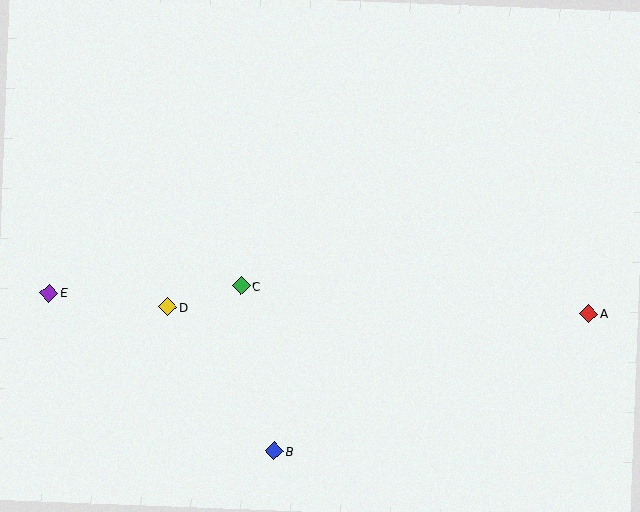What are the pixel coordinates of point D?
Point D is at (168, 307).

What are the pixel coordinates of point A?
Point A is at (589, 313).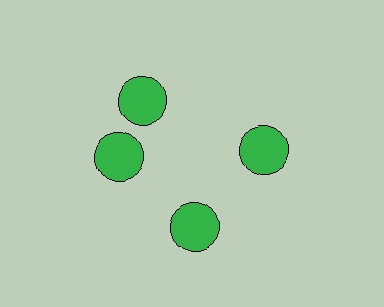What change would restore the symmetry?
The symmetry would be restored by rotating it back into even spacing with its neighbors so that all 4 circles sit at equal angles and equal distance from the center.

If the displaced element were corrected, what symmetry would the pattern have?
It would have 4-fold rotational symmetry — the pattern would map onto itself every 90 degrees.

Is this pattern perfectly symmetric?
No. The 4 green circles are arranged in a ring, but one element near the 12 o'clock position is rotated out of alignment along the ring, breaking the 4-fold rotational symmetry.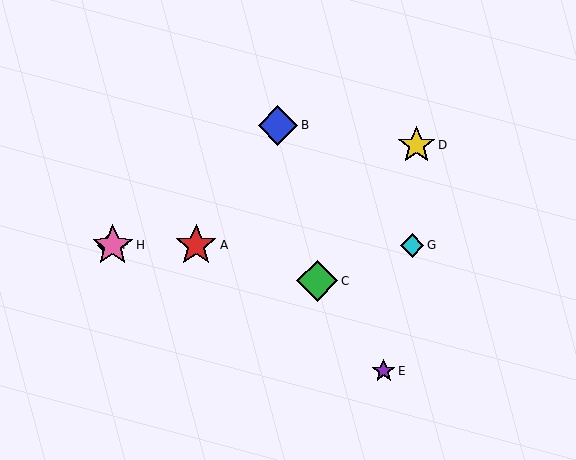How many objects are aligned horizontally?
4 objects (A, F, G, H) are aligned horizontally.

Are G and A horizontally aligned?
Yes, both are at y≈245.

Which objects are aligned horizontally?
Objects A, F, G, H are aligned horizontally.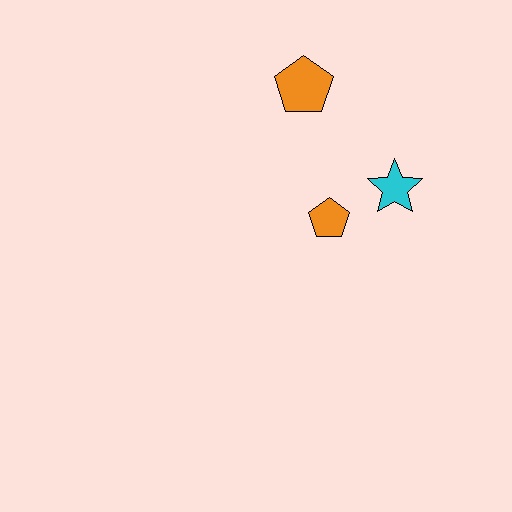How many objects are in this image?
There are 3 objects.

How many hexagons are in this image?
There are no hexagons.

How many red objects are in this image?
There are no red objects.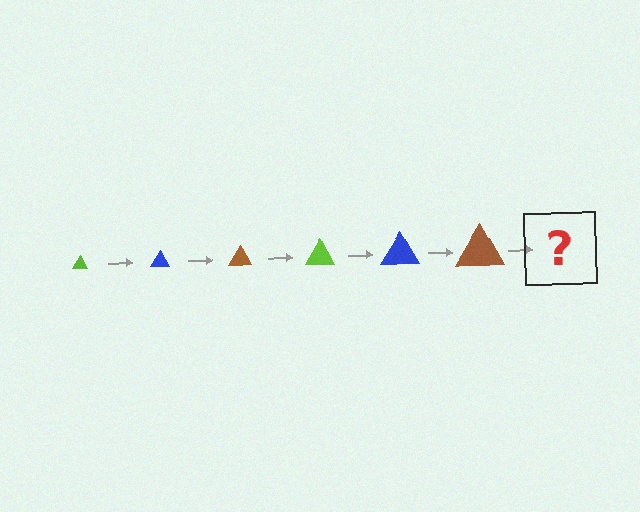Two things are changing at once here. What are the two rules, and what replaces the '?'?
The two rules are that the triangle grows larger each step and the color cycles through lime, blue, and brown. The '?' should be a lime triangle, larger than the previous one.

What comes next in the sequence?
The next element should be a lime triangle, larger than the previous one.